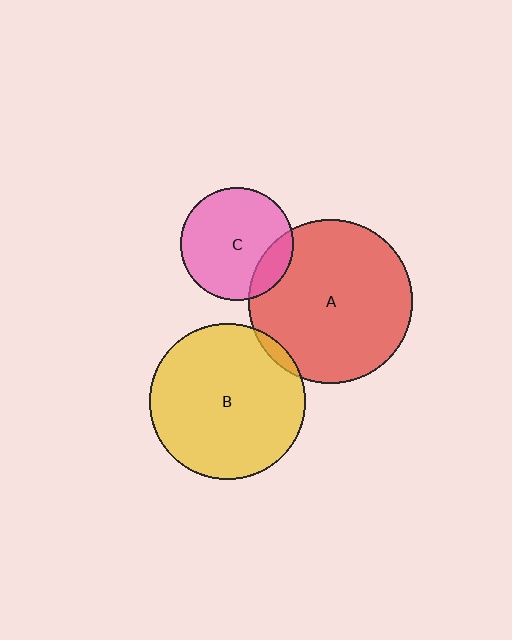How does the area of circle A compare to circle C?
Approximately 2.1 times.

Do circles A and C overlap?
Yes.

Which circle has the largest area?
Circle A (red).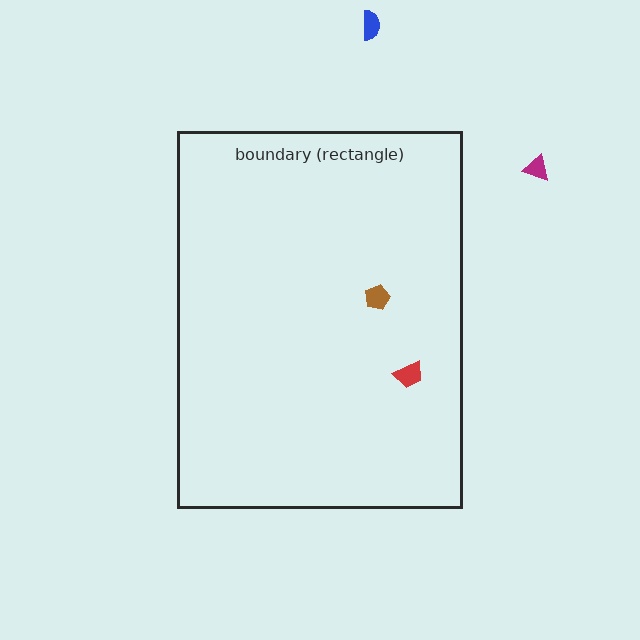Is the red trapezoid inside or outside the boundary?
Inside.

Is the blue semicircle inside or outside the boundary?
Outside.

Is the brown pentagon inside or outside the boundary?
Inside.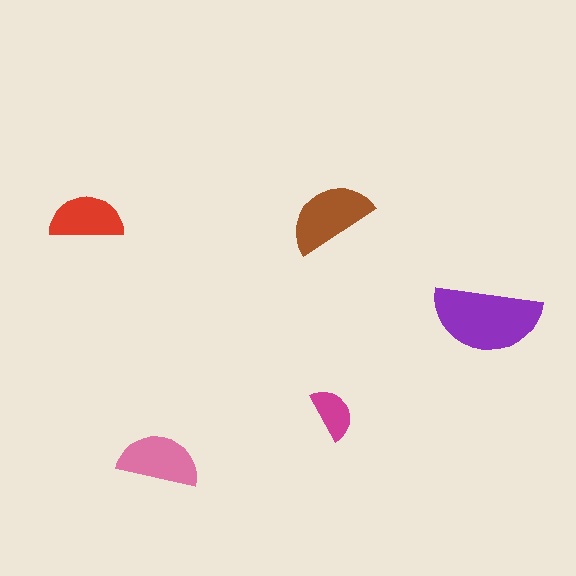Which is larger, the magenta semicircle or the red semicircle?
The red one.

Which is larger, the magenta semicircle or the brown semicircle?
The brown one.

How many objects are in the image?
There are 5 objects in the image.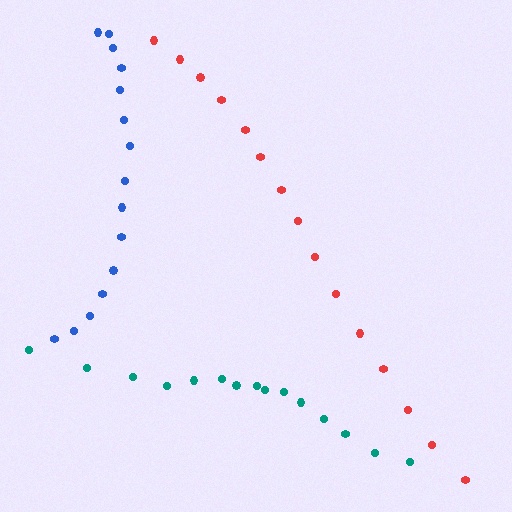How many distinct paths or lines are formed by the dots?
There are 3 distinct paths.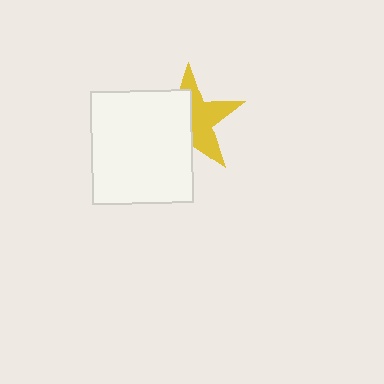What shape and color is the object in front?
The object in front is a white rectangle.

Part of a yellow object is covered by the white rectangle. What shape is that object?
It is a star.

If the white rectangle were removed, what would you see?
You would see the complete yellow star.